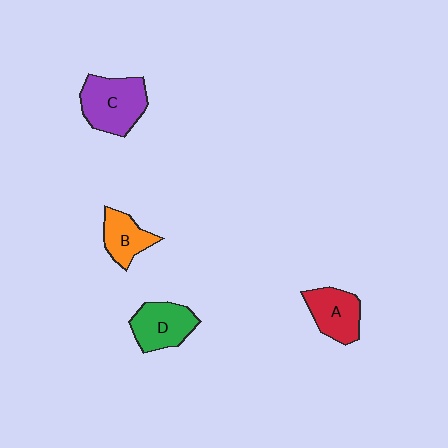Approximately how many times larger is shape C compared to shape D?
Approximately 1.2 times.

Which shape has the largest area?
Shape C (purple).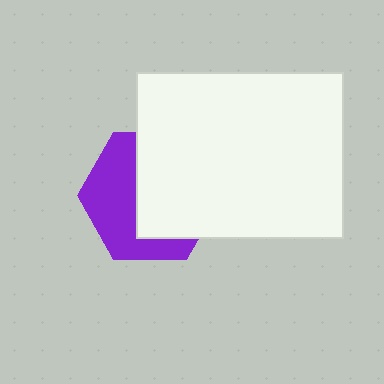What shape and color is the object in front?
The object in front is a white rectangle.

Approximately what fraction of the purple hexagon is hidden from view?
Roughly 55% of the purple hexagon is hidden behind the white rectangle.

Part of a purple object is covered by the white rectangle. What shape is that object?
It is a hexagon.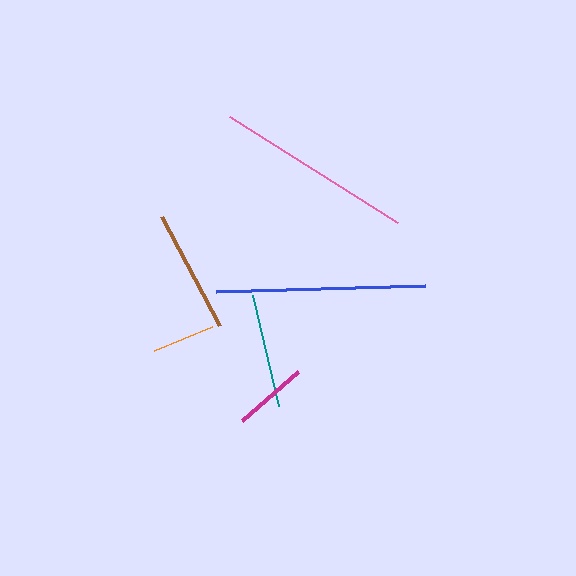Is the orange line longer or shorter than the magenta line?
The magenta line is longer than the orange line.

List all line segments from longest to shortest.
From longest to shortest: blue, pink, brown, teal, magenta, orange.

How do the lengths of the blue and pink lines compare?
The blue and pink lines are approximately the same length.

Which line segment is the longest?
The blue line is the longest at approximately 209 pixels.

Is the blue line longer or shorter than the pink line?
The blue line is longer than the pink line.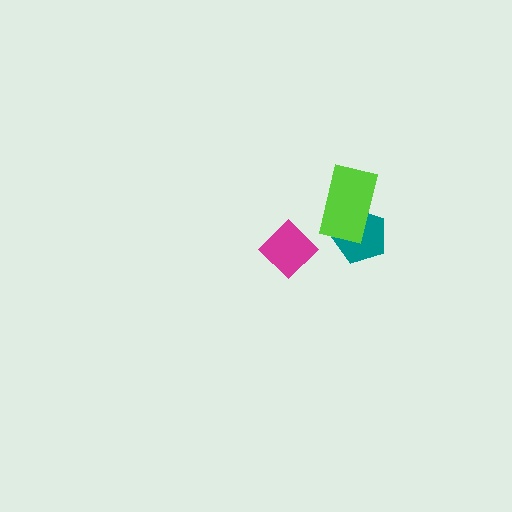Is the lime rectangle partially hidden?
No, no other shape covers it.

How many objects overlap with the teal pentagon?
1 object overlaps with the teal pentagon.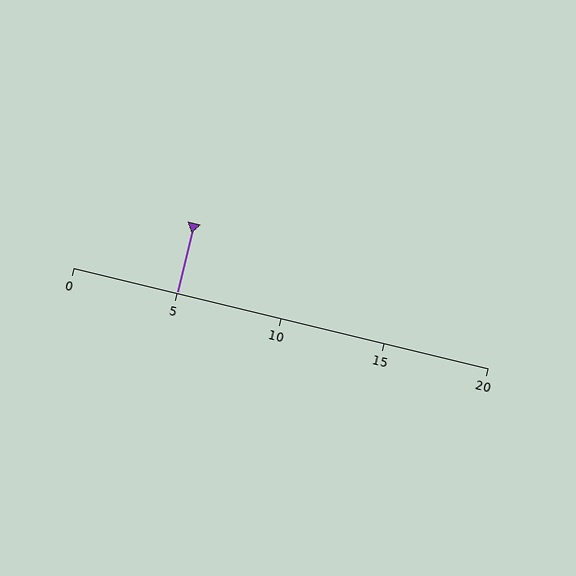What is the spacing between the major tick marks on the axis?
The major ticks are spaced 5 apart.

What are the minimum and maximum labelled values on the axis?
The axis runs from 0 to 20.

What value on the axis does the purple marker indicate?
The marker indicates approximately 5.